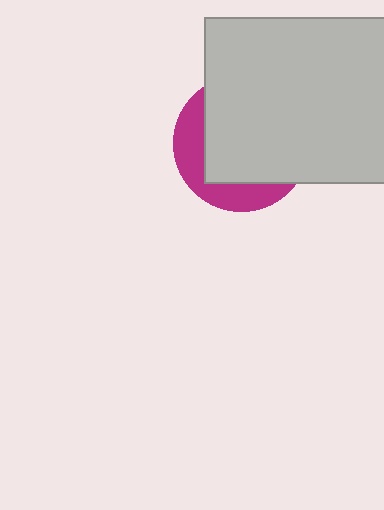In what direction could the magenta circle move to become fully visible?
The magenta circle could move toward the lower-left. That would shift it out from behind the light gray rectangle entirely.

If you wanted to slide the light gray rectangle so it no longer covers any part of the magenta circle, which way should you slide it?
Slide it toward the upper-right — that is the most direct way to separate the two shapes.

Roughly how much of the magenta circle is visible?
A small part of it is visible (roughly 30%).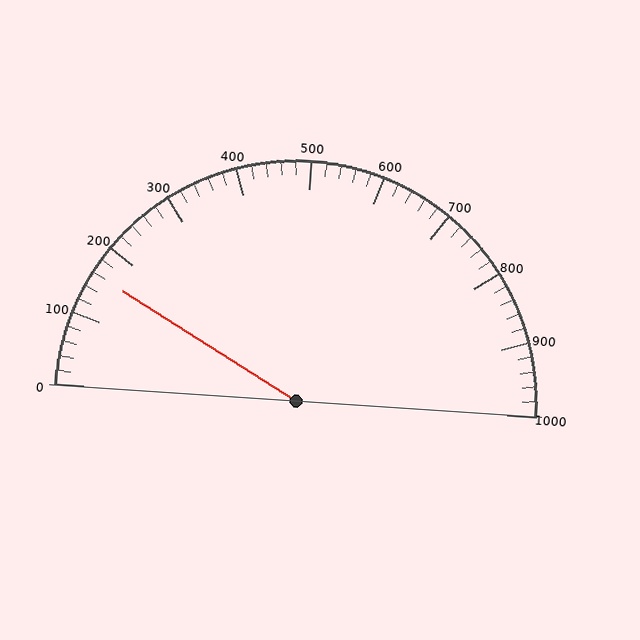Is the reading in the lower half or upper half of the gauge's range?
The reading is in the lower half of the range (0 to 1000).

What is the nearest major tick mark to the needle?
The nearest major tick mark is 200.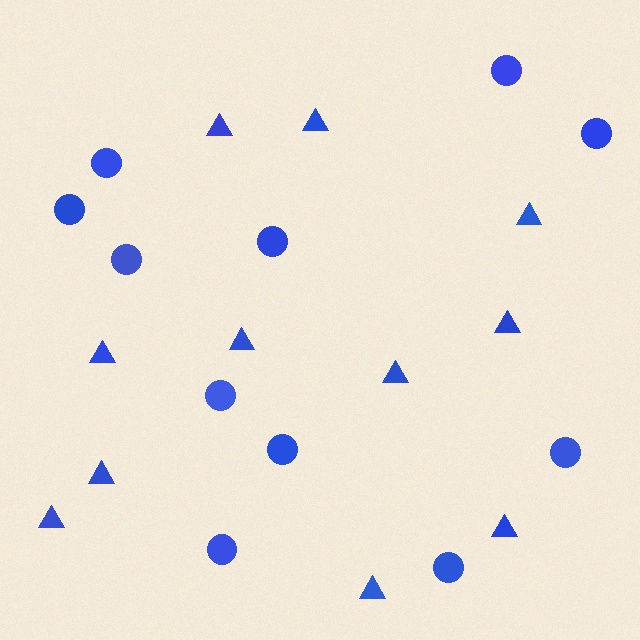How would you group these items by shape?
There are 2 groups: one group of circles (11) and one group of triangles (11).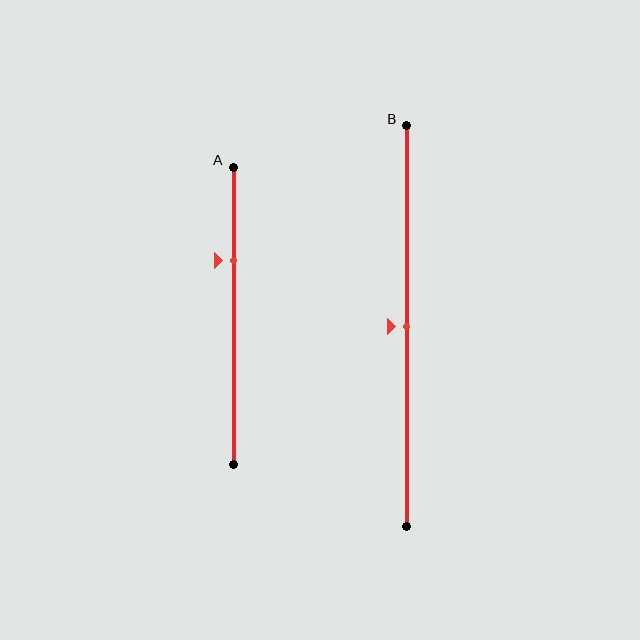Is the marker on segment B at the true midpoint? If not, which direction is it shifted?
Yes, the marker on segment B is at the true midpoint.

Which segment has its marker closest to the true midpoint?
Segment B has its marker closest to the true midpoint.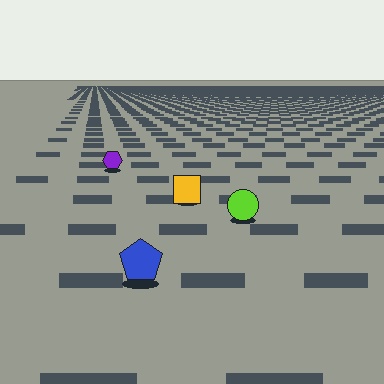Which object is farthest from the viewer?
The purple hexagon is farthest from the viewer. It appears smaller and the ground texture around it is denser.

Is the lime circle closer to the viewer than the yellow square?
Yes. The lime circle is closer — you can tell from the texture gradient: the ground texture is coarser near it.